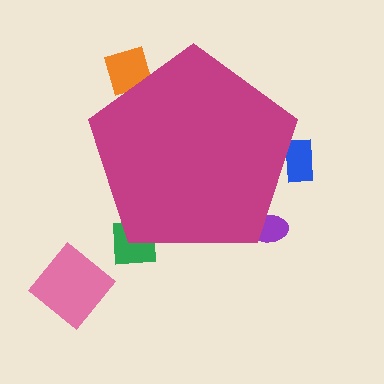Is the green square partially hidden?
Yes, the green square is partially hidden behind the magenta pentagon.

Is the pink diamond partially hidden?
No, the pink diamond is fully visible.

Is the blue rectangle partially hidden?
Yes, the blue rectangle is partially hidden behind the magenta pentagon.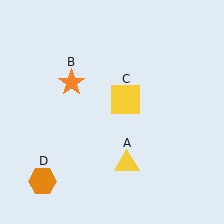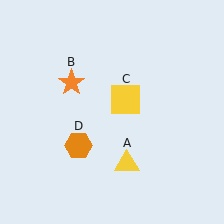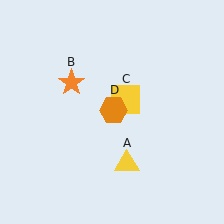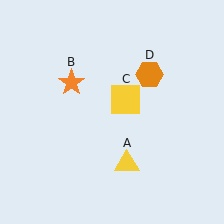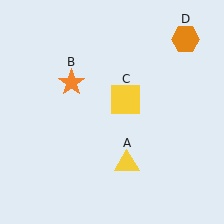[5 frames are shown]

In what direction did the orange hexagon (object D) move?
The orange hexagon (object D) moved up and to the right.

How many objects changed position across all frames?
1 object changed position: orange hexagon (object D).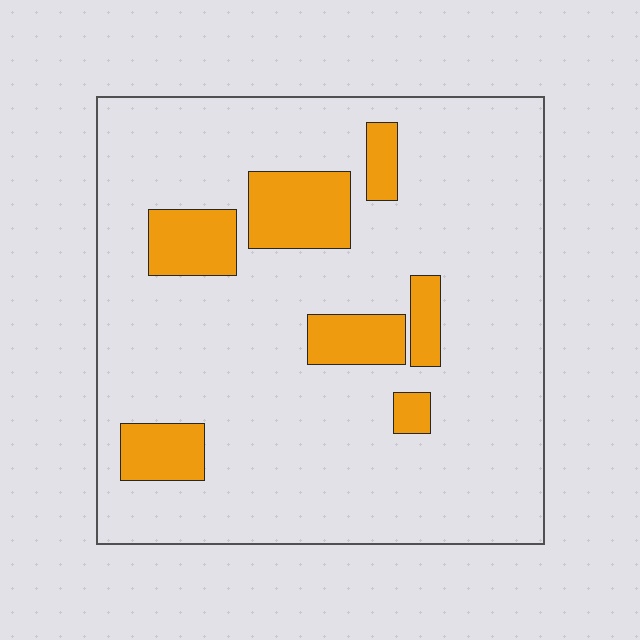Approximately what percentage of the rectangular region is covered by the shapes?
Approximately 15%.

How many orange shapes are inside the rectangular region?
7.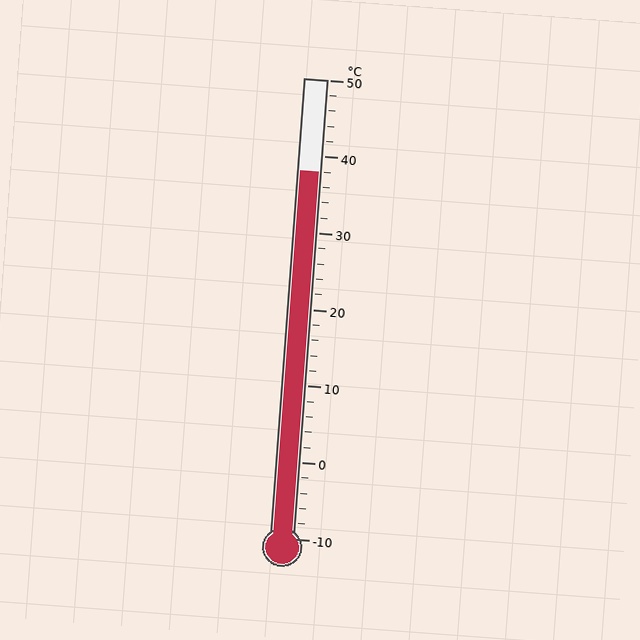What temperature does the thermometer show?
The thermometer shows approximately 38°C.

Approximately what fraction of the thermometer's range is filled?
The thermometer is filled to approximately 80% of its range.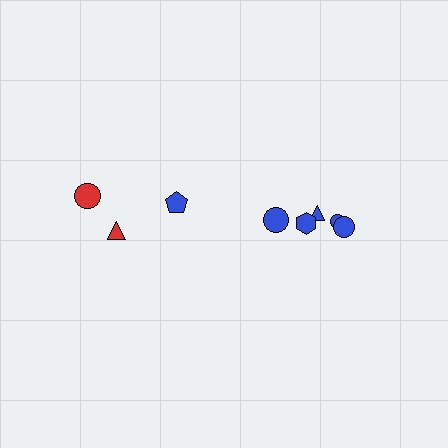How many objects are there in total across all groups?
There are 8 objects.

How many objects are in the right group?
There are 5 objects.